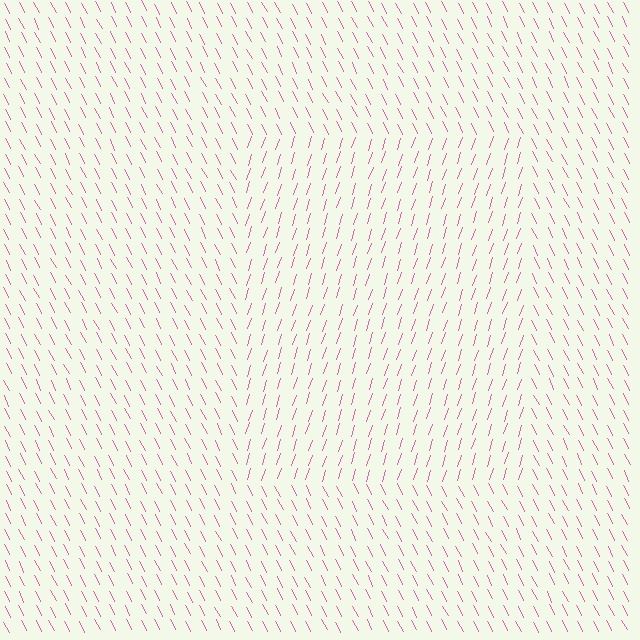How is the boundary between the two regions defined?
The boundary is defined purely by a change in line orientation (approximately 45 degrees difference). All lines are the same color and thickness.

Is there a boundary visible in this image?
Yes, there is a texture boundary formed by a change in line orientation.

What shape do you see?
I see a rectangle.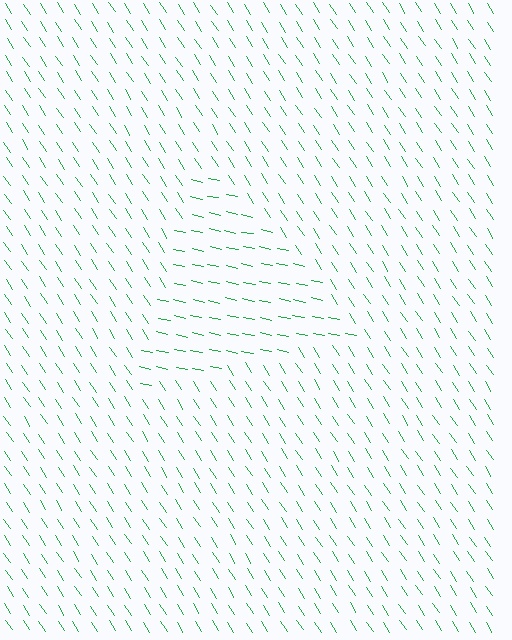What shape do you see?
I see a triangle.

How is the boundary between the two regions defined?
The boundary is defined purely by a change in line orientation (approximately 45 degrees difference). All lines are the same color and thickness.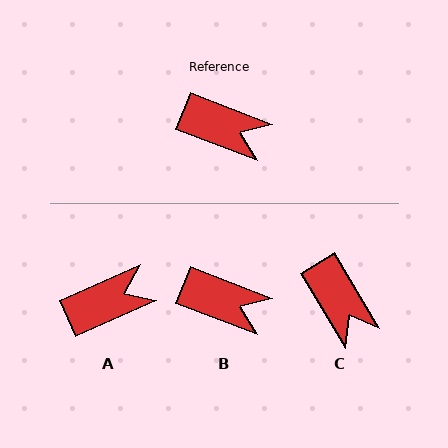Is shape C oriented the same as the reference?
No, it is off by about 38 degrees.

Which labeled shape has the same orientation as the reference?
B.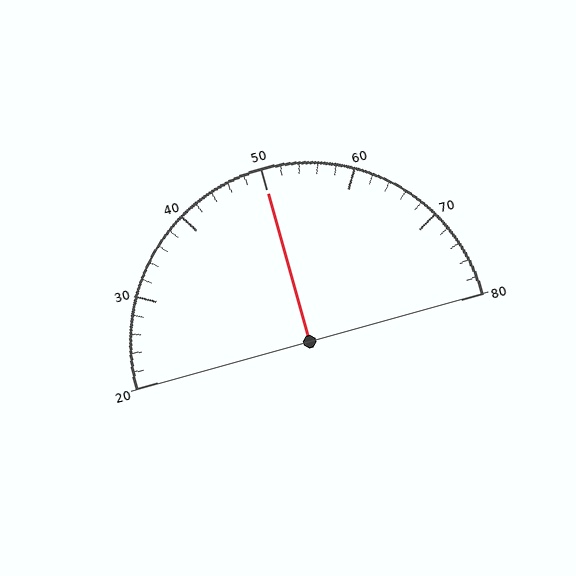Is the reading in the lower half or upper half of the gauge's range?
The reading is in the upper half of the range (20 to 80).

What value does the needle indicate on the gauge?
The needle indicates approximately 50.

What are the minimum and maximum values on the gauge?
The gauge ranges from 20 to 80.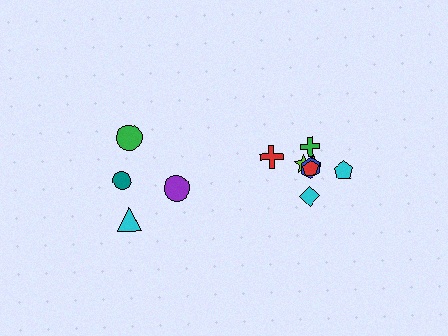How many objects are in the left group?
There are 4 objects.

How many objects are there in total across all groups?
There are 12 objects.